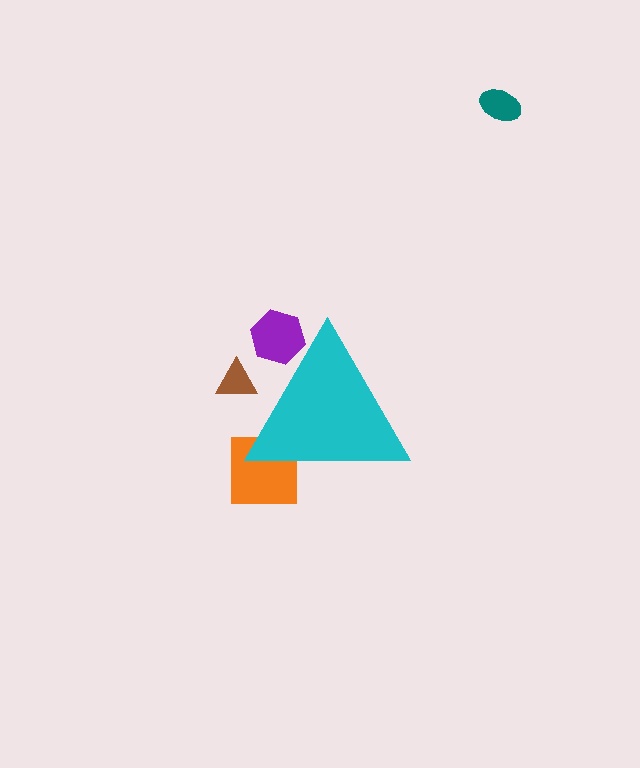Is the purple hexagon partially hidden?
Yes, the purple hexagon is partially hidden behind the cyan triangle.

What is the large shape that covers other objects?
A cyan triangle.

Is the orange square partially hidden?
Yes, the orange square is partially hidden behind the cyan triangle.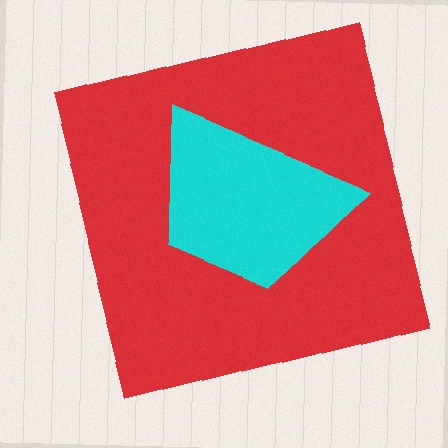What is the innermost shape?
The cyan trapezoid.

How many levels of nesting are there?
2.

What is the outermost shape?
The red square.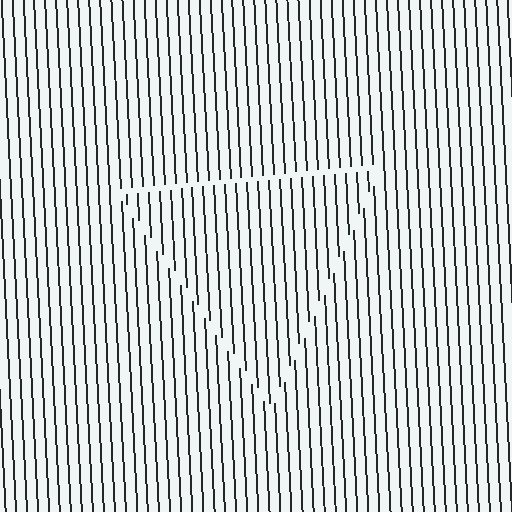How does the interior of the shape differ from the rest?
The interior of the shape contains the same grating, shifted by half a period — the contour is defined by the phase discontinuity where line-ends from the inner and outer gratings abut.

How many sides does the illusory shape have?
3 sides — the line-ends trace a triangle.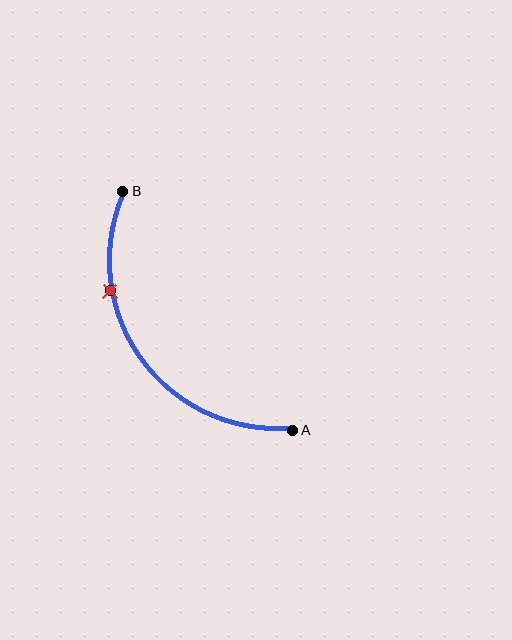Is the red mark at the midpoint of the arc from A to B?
No. The red mark lies on the arc but is closer to endpoint B. The arc midpoint would be at the point on the curve equidistant along the arc from both A and B.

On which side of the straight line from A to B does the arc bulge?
The arc bulges below and to the left of the straight line connecting A and B.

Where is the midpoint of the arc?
The arc midpoint is the point on the curve farthest from the straight line joining A and B. It sits below and to the left of that line.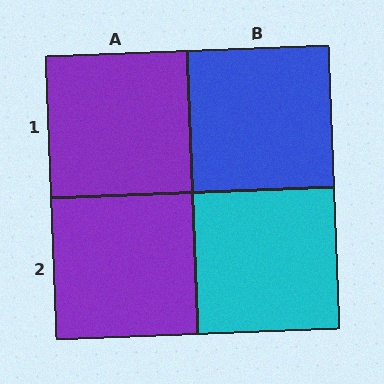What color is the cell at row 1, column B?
Blue.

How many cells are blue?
1 cell is blue.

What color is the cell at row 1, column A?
Purple.